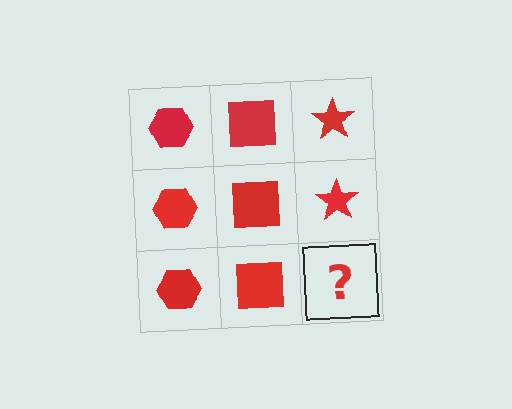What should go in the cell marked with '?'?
The missing cell should contain a red star.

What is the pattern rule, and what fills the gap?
The rule is that each column has a consistent shape. The gap should be filled with a red star.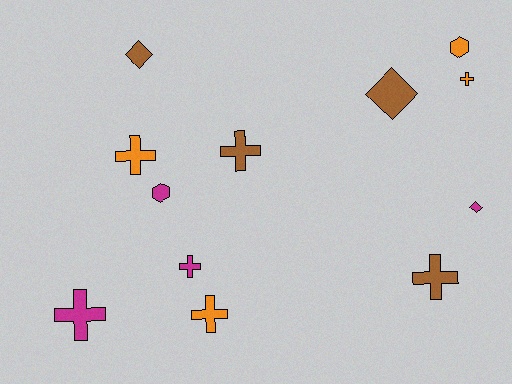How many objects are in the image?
There are 12 objects.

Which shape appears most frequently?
Cross, with 7 objects.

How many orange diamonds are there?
There are no orange diamonds.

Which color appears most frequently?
Orange, with 4 objects.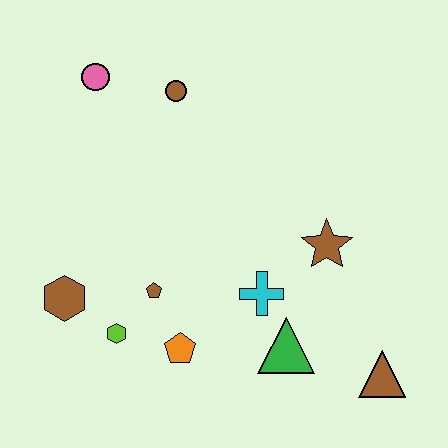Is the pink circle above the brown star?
Yes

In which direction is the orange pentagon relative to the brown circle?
The orange pentagon is below the brown circle.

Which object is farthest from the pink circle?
The brown triangle is farthest from the pink circle.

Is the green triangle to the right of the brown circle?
Yes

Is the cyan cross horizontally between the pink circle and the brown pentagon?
No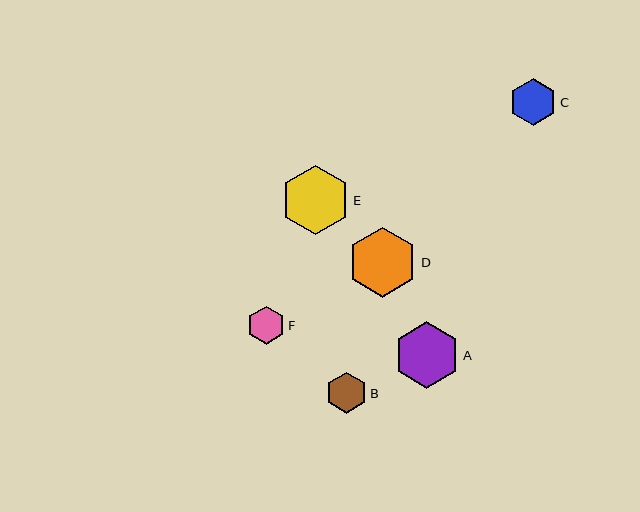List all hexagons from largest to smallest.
From largest to smallest: D, E, A, C, B, F.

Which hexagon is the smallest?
Hexagon F is the smallest with a size of approximately 38 pixels.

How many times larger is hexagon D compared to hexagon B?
Hexagon D is approximately 1.7 times the size of hexagon B.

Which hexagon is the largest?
Hexagon D is the largest with a size of approximately 70 pixels.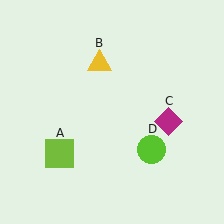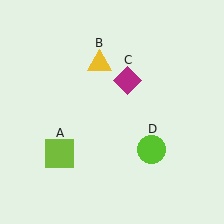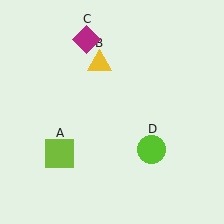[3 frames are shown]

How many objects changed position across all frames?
1 object changed position: magenta diamond (object C).